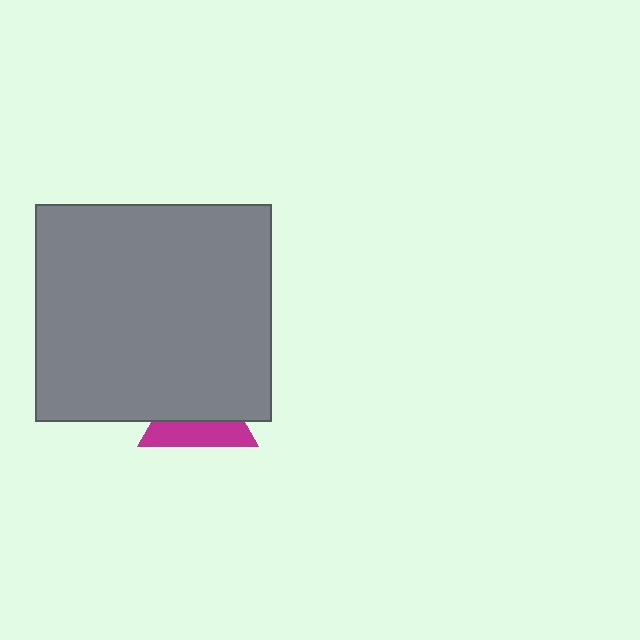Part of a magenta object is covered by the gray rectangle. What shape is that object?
It is a triangle.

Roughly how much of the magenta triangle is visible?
A small part of it is visible (roughly 43%).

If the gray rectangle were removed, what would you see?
You would see the complete magenta triangle.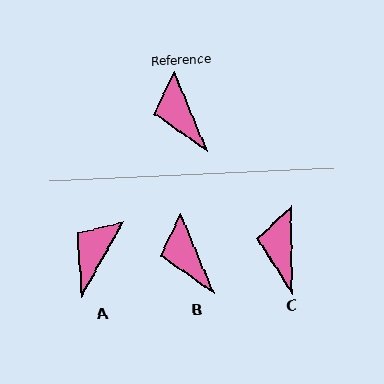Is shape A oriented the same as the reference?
No, it is off by about 51 degrees.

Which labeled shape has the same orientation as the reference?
B.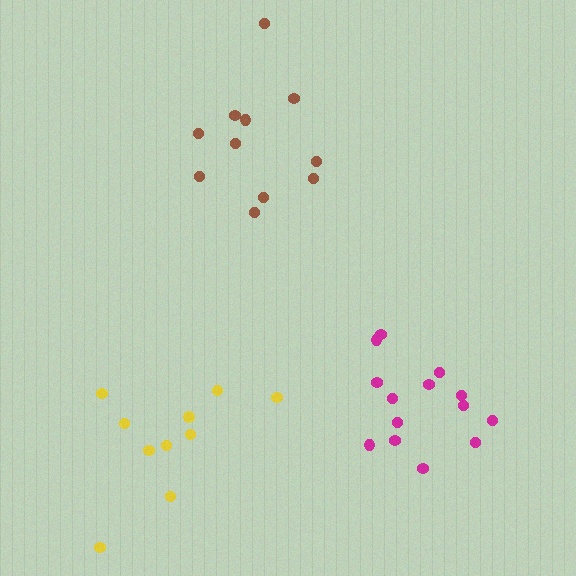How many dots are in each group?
Group 1: 14 dots, Group 2: 10 dots, Group 3: 11 dots (35 total).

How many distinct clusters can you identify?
There are 3 distinct clusters.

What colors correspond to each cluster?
The clusters are colored: magenta, yellow, brown.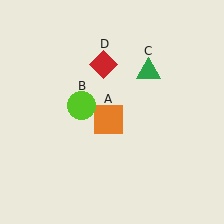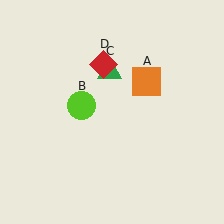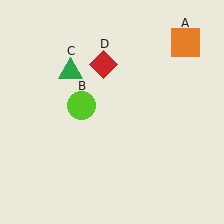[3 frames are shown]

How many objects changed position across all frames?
2 objects changed position: orange square (object A), green triangle (object C).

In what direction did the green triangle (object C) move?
The green triangle (object C) moved left.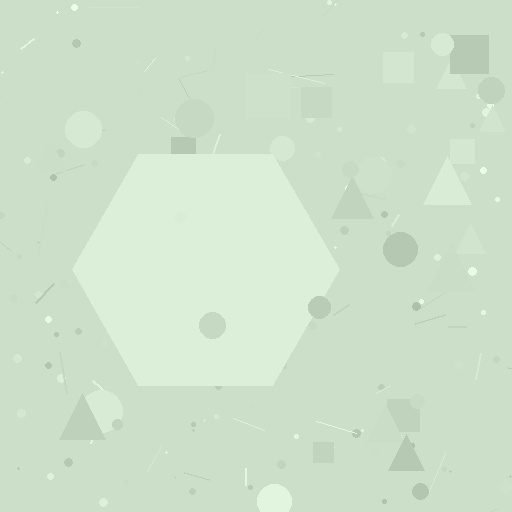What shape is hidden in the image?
A hexagon is hidden in the image.